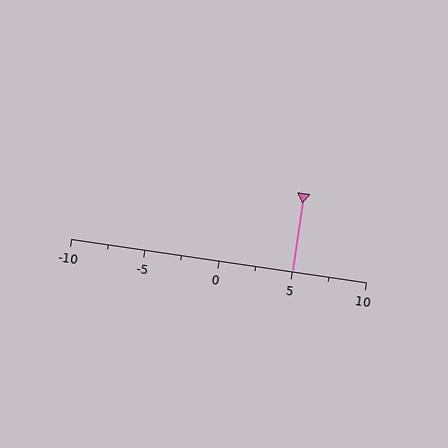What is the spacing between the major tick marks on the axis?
The major ticks are spaced 5 apart.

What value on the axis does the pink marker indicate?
The marker indicates approximately 5.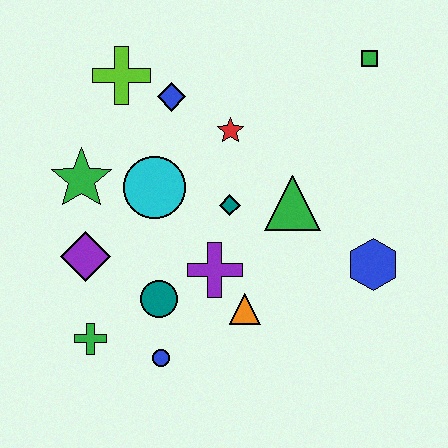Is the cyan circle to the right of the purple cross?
No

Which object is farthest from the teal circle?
The green square is farthest from the teal circle.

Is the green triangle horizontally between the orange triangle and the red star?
No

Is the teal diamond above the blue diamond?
No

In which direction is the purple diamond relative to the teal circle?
The purple diamond is to the left of the teal circle.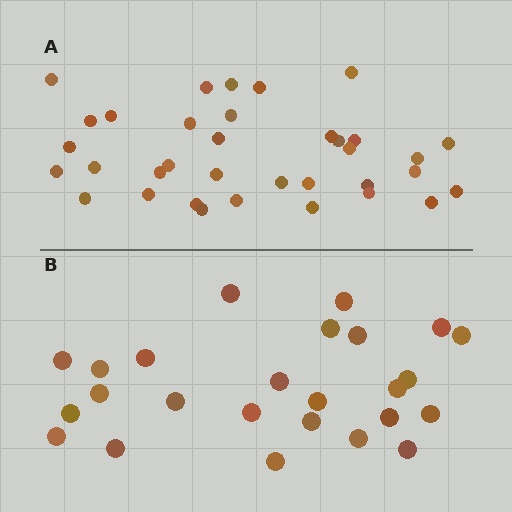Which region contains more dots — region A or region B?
Region A (the top region) has more dots.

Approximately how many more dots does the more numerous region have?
Region A has roughly 10 or so more dots than region B.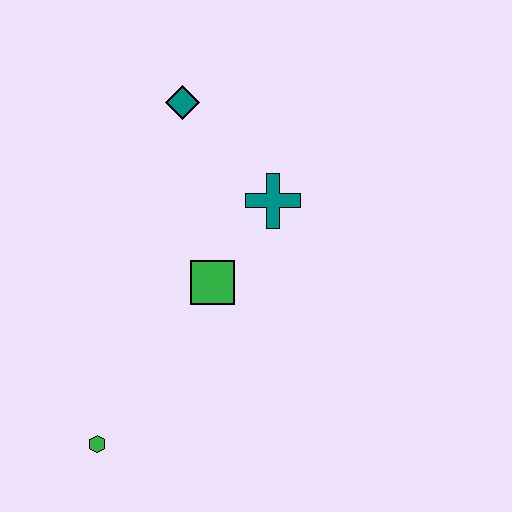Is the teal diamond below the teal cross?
No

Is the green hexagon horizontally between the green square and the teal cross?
No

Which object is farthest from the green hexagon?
The teal diamond is farthest from the green hexagon.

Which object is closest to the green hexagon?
The green square is closest to the green hexagon.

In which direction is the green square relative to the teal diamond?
The green square is below the teal diamond.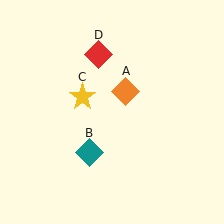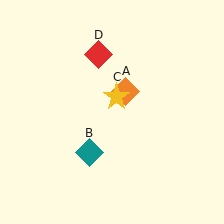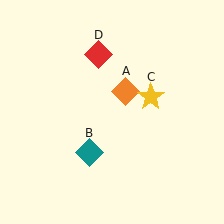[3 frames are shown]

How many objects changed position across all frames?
1 object changed position: yellow star (object C).